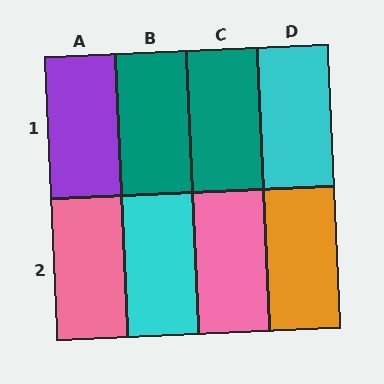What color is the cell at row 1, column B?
Teal.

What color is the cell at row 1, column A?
Purple.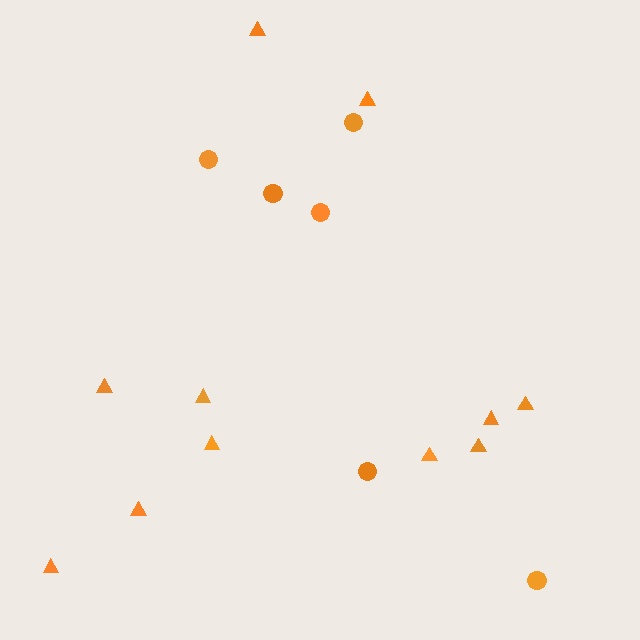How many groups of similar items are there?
There are 2 groups: one group of circles (6) and one group of triangles (11).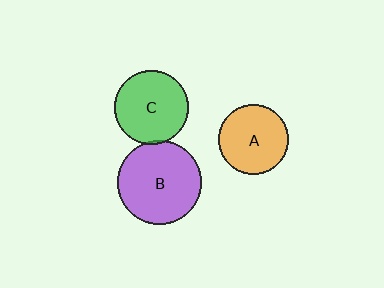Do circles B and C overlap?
Yes.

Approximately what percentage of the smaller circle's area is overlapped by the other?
Approximately 5%.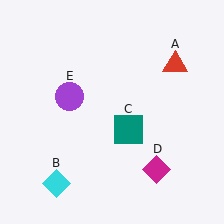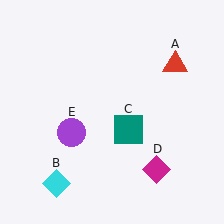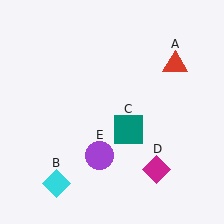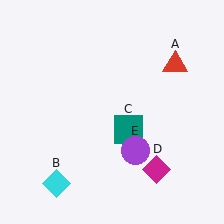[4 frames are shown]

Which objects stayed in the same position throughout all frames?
Red triangle (object A) and cyan diamond (object B) and teal square (object C) and magenta diamond (object D) remained stationary.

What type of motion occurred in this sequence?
The purple circle (object E) rotated counterclockwise around the center of the scene.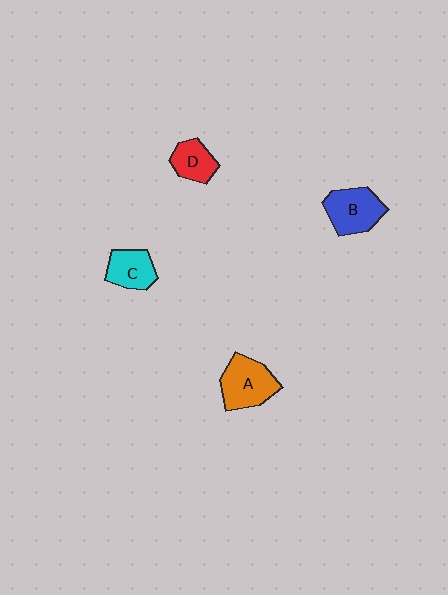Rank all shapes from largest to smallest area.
From largest to smallest: A (orange), B (blue), C (cyan), D (red).